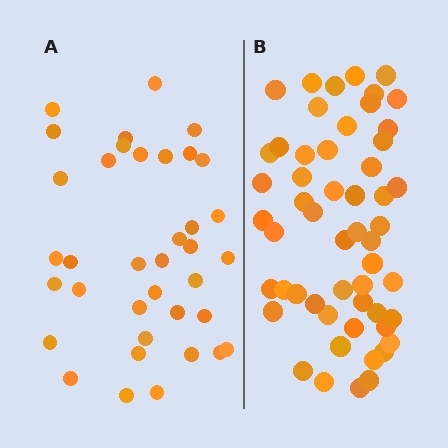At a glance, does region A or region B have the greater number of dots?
Region B (the right region) has more dots.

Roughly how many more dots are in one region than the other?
Region B has approximately 15 more dots than region A.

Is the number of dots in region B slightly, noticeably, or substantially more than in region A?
Region B has substantially more. The ratio is roughly 1.5 to 1.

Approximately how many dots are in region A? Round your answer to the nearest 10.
About 40 dots. (The exact count is 37, which rounds to 40.)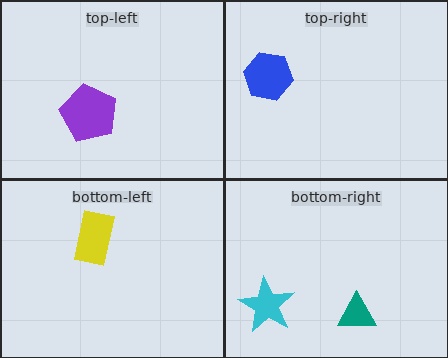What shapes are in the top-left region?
The purple pentagon.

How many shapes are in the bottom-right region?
2.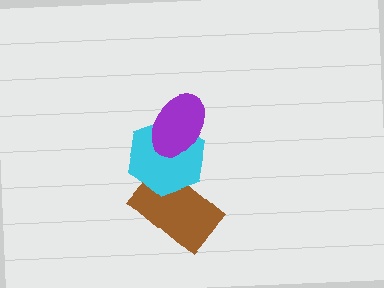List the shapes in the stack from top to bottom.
From top to bottom: the purple ellipse, the cyan hexagon, the brown rectangle.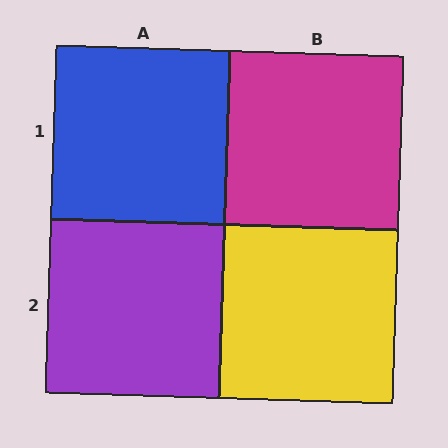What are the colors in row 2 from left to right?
Purple, yellow.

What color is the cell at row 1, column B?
Magenta.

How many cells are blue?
1 cell is blue.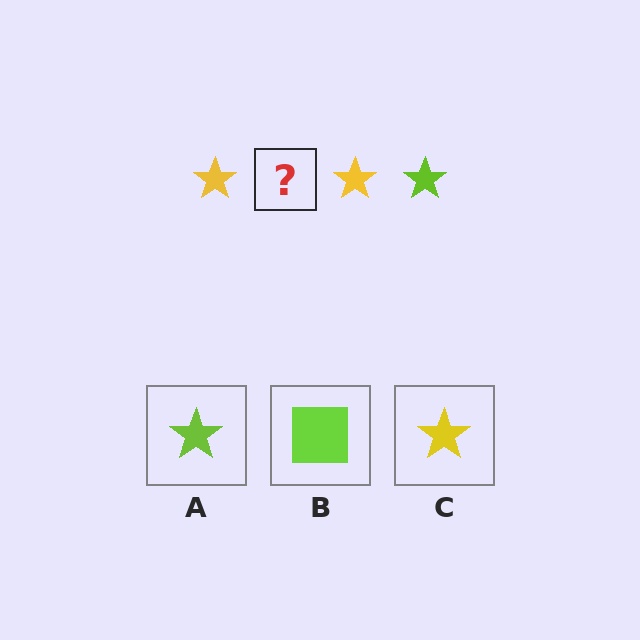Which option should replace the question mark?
Option A.